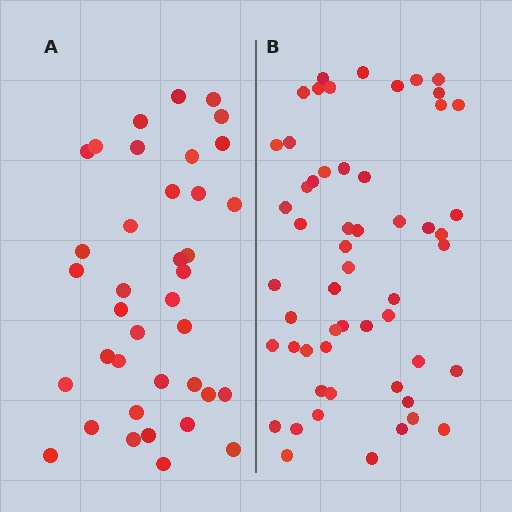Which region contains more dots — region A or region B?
Region B (the right region) has more dots.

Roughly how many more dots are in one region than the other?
Region B has approximately 15 more dots than region A.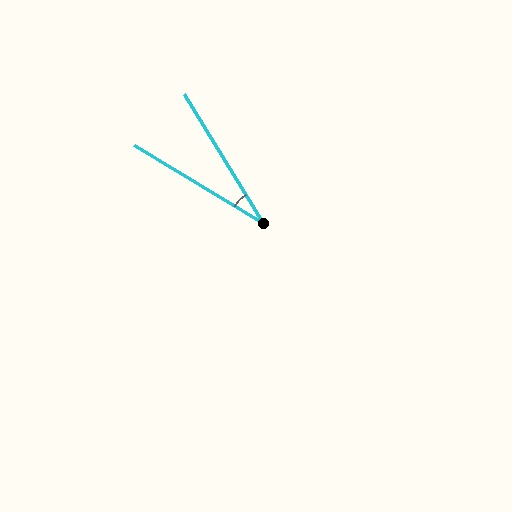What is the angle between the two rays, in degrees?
Approximately 27 degrees.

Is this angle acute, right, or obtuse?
It is acute.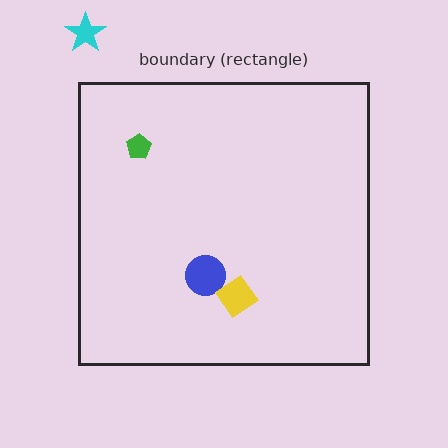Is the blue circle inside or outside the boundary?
Inside.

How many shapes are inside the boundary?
3 inside, 1 outside.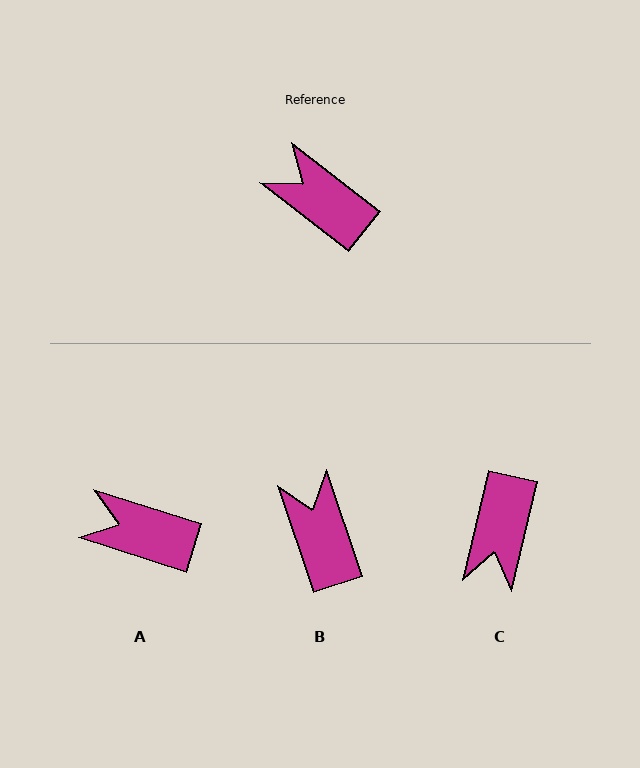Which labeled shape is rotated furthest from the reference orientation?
C, about 115 degrees away.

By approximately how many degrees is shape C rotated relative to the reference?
Approximately 115 degrees counter-clockwise.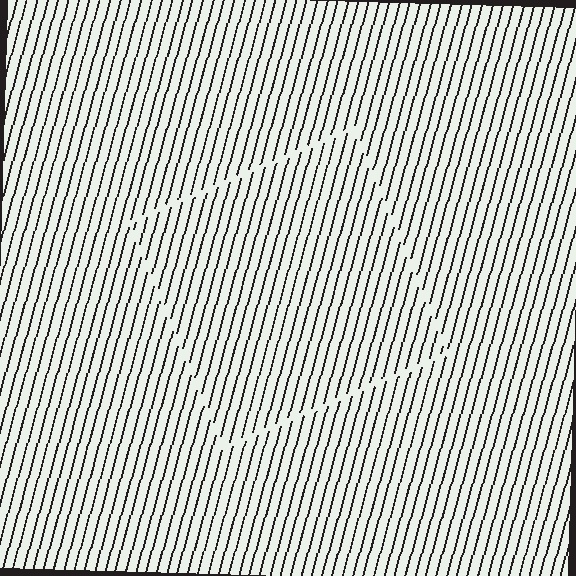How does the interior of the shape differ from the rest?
The interior of the shape contains the same grating, shifted by half a period — the contour is defined by the phase discontinuity where line-ends from the inner and outer gratings abut.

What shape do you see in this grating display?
An illusory square. The interior of the shape contains the same grating, shifted by half a period — the contour is defined by the phase discontinuity where line-ends from the inner and outer gratings abut.